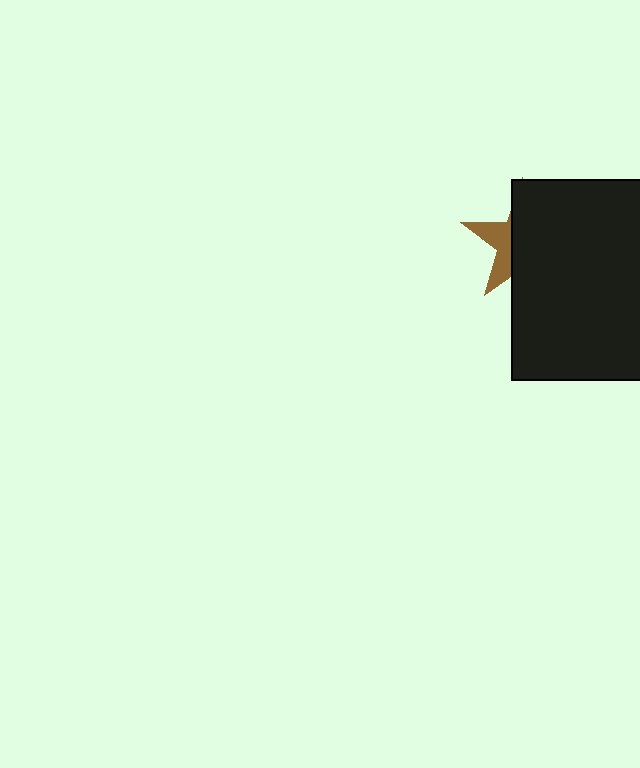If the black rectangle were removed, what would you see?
You would see the complete brown star.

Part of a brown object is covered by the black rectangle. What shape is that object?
It is a star.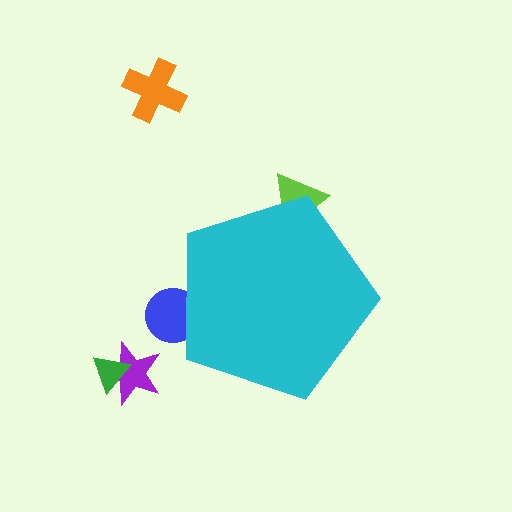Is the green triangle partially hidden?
No, the green triangle is fully visible.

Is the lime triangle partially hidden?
Yes, the lime triangle is partially hidden behind the cyan pentagon.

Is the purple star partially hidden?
No, the purple star is fully visible.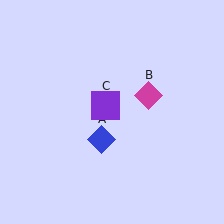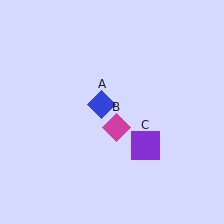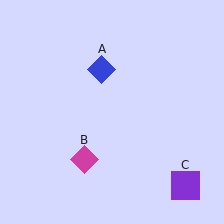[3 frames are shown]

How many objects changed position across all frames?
3 objects changed position: blue diamond (object A), magenta diamond (object B), purple square (object C).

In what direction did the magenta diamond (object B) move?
The magenta diamond (object B) moved down and to the left.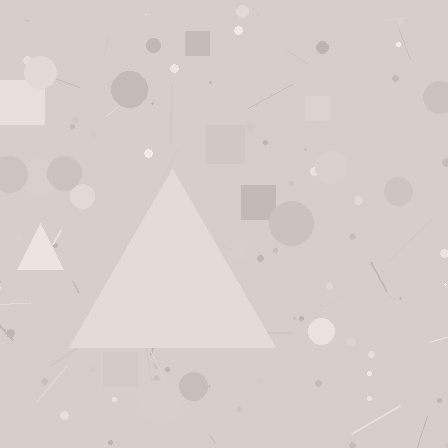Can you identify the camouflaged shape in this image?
The camouflaged shape is a triangle.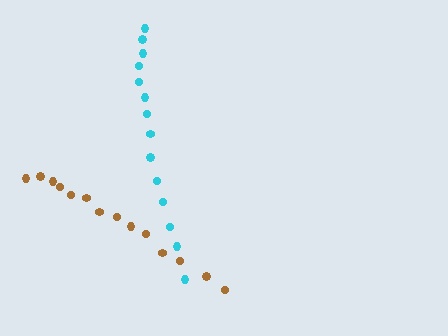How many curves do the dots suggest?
There are 2 distinct paths.